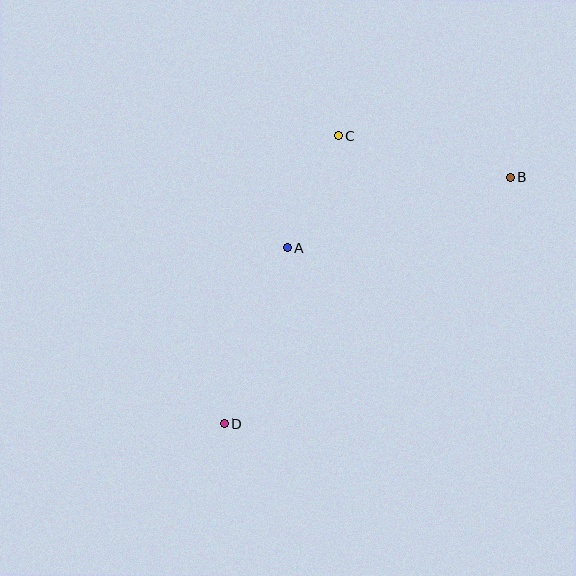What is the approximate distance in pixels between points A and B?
The distance between A and B is approximately 234 pixels.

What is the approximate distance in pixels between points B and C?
The distance between B and C is approximately 177 pixels.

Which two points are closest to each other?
Points A and C are closest to each other.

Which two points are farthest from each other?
Points B and D are farthest from each other.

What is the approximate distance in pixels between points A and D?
The distance between A and D is approximately 187 pixels.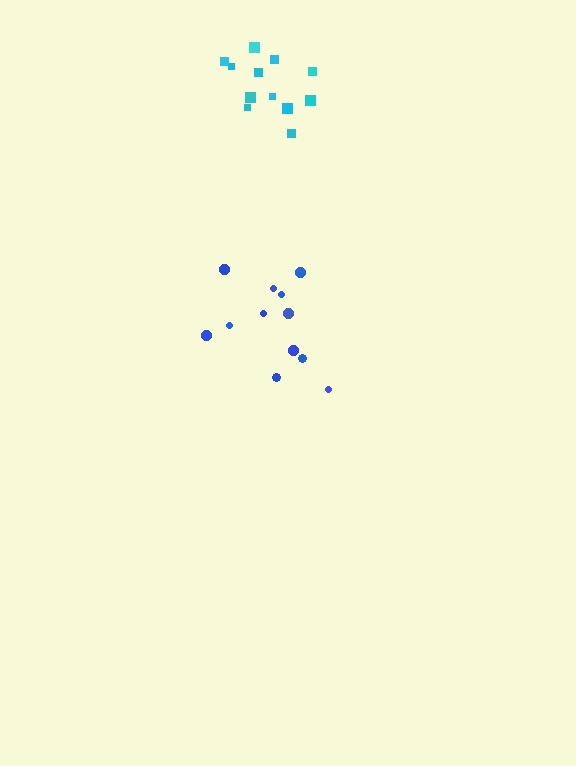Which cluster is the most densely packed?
Blue.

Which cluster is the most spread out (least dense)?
Cyan.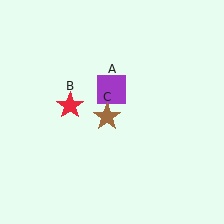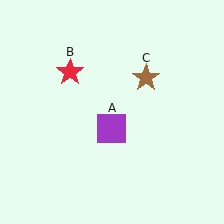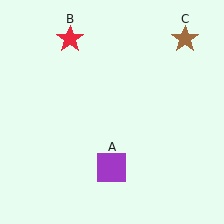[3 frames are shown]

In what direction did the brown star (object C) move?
The brown star (object C) moved up and to the right.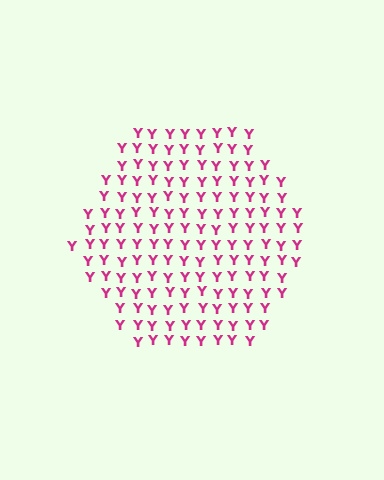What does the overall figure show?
The overall figure shows a hexagon.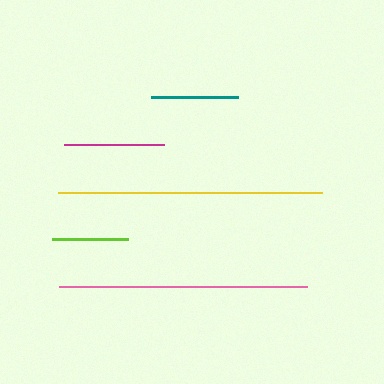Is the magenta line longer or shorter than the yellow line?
The yellow line is longer than the magenta line.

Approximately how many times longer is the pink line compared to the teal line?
The pink line is approximately 2.9 times the length of the teal line.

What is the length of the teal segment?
The teal segment is approximately 86 pixels long.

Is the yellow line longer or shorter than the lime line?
The yellow line is longer than the lime line.